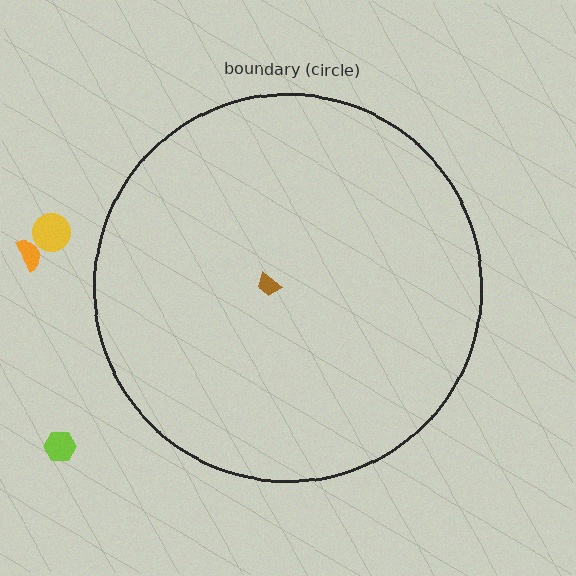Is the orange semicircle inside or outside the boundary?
Outside.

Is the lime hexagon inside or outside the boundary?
Outside.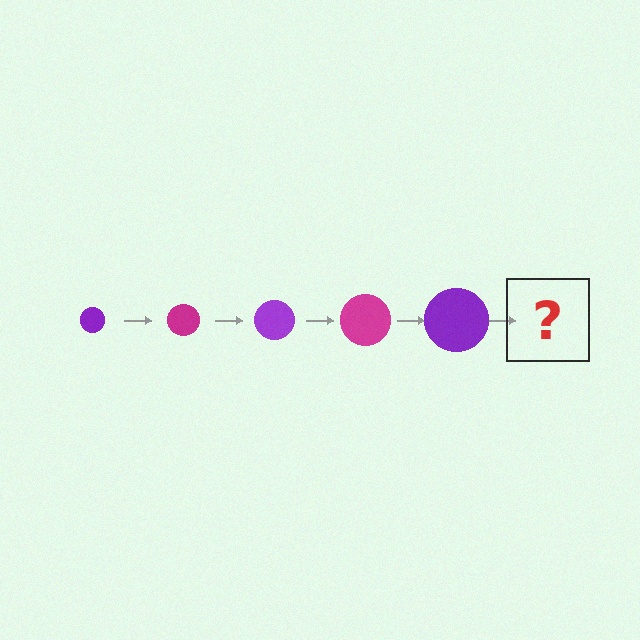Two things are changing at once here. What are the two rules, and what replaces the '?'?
The two rules are that the circle grows larger each step and the color cycles through purple and magenta. The '?' should be a magenta circle, larger than the previous one.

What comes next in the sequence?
The next element should be a magenta circle, larger than the previous one.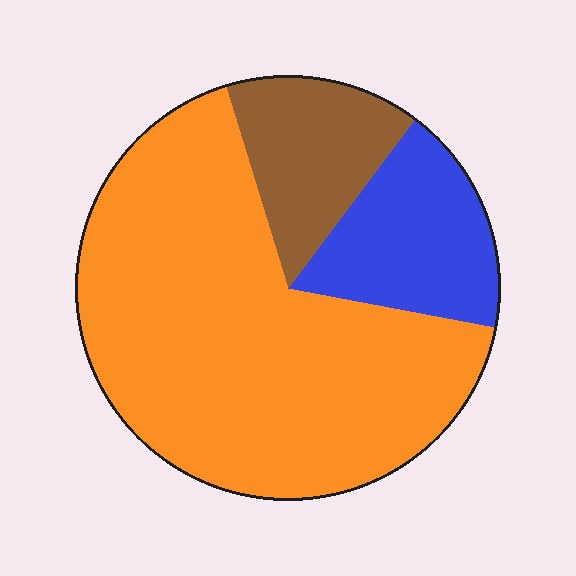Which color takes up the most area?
Orange, at roughly 65%.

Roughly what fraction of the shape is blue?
Blue takes up about one sixth (1/6) of the shape.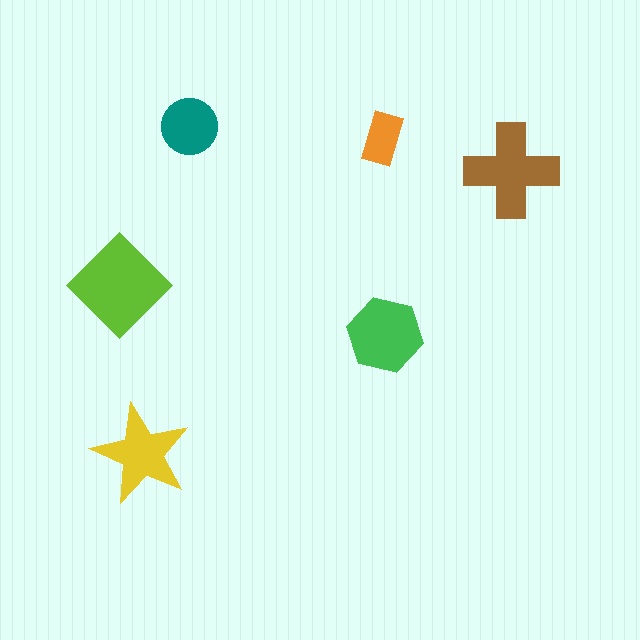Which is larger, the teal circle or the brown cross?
The brown cross.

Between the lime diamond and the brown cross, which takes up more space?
The lime diamond.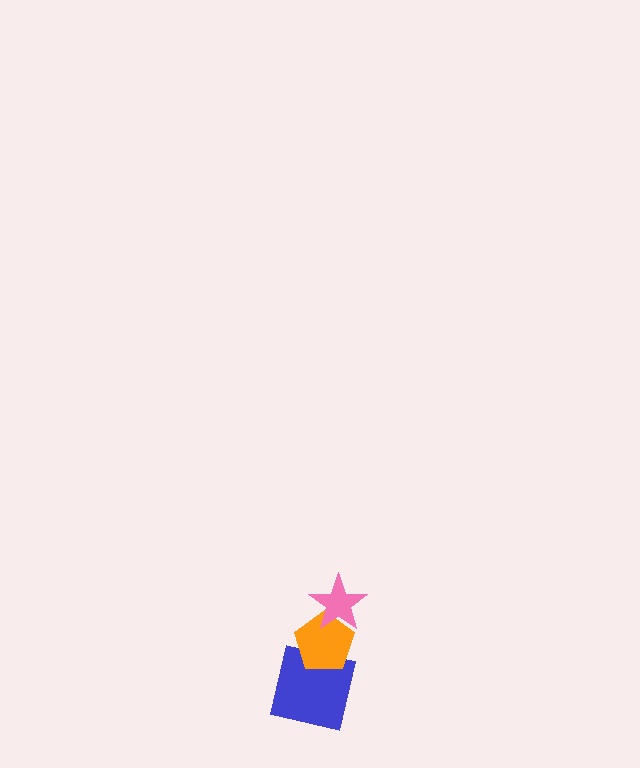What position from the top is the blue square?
The blue square is 3rd from the top.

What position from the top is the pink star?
The pink star is 1st from the top.